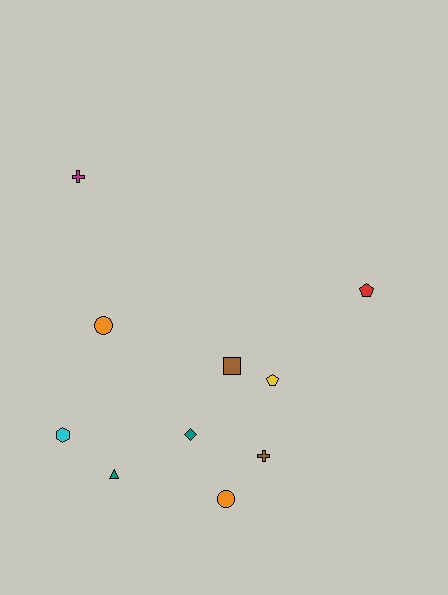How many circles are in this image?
There are 2 circles.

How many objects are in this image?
There are 10 objects.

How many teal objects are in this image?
There are 2 teal objects.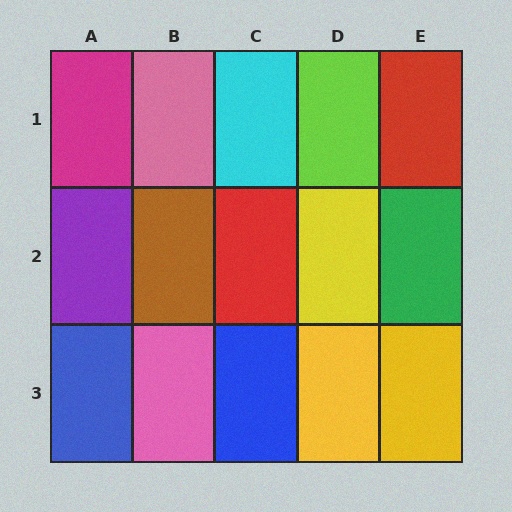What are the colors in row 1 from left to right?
Magenta, pink, cyan, lime, red.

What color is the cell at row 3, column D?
Yellow.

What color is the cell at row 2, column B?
Brown.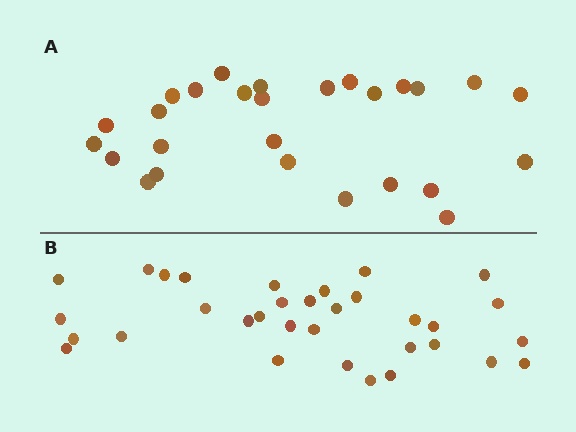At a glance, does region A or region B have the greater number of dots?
Region B (the bottom region) has more dots.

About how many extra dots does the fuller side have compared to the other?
Region B has about 6 more dots than region A.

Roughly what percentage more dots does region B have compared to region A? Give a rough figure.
About 20% more.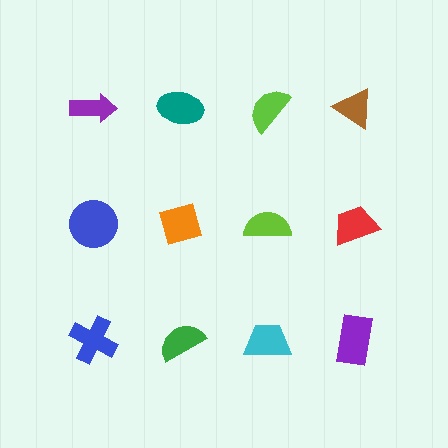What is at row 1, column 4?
A brown triangle.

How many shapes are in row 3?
4 shapes.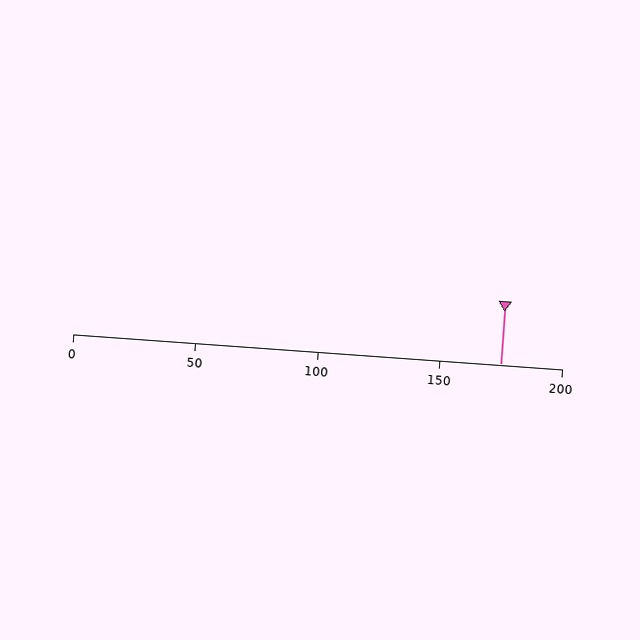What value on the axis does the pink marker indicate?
The marker indicates approximately 175.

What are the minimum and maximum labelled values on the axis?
The axis runs from 0 to 200.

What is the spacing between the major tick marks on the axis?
The major ticks are spaced 50 apart.